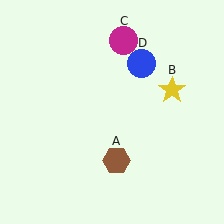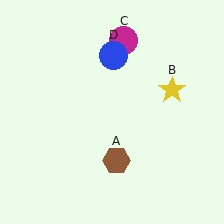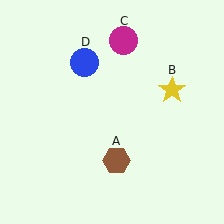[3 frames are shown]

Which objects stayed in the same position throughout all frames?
Brown hexagon (object A) and yellow star (object B) and magenta circle (object C) remained stationary.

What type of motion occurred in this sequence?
The blue circle (object D) rotated counterclockwise around the center of the scene.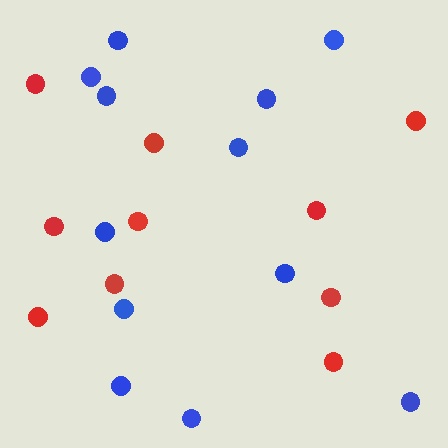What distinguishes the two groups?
There are 2 groups: one group of blue circles (12) and one group of red circles (10).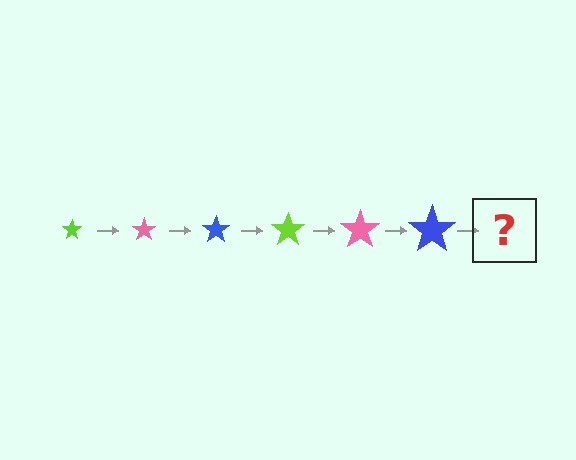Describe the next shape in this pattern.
It should be a lime star, larger than the previous one.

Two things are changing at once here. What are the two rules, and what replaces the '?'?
The two rules are that the star grows larger each step and the color cycles through lime, pink, and blue. The '?' should be a lime star, larger than the previous one.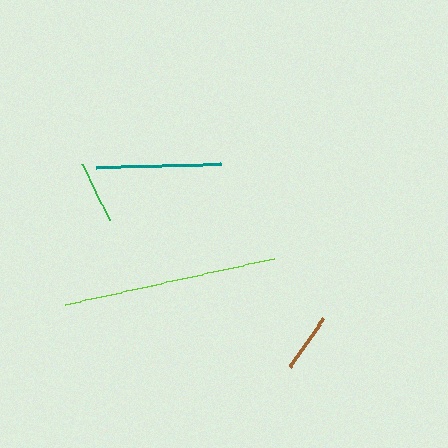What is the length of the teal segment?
The teal segment is approximately 125 pixels long.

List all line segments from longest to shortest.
From longest to shortest: lime, teal, green, brown.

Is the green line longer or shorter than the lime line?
The lime line is longer than the green line.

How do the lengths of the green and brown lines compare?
The green and brown lines are approximately the same length.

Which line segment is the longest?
The lime line is the longest at approximately 214 pixels.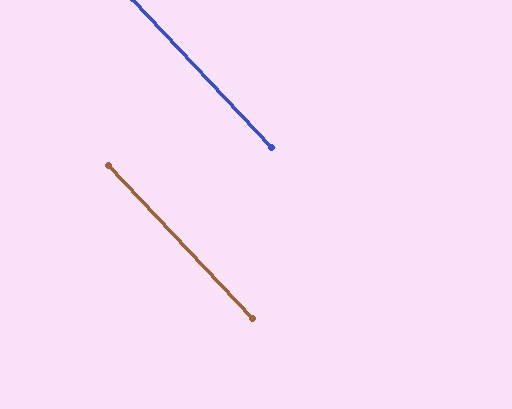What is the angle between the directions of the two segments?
Approximately 0 degrees.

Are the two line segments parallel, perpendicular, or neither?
Parallel — their directions differ by only 0.4°.